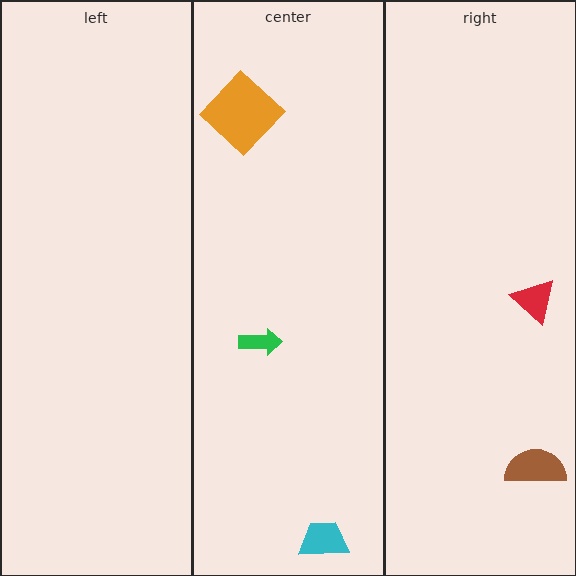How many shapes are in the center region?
3.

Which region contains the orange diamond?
The center region.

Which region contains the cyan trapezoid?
The center region.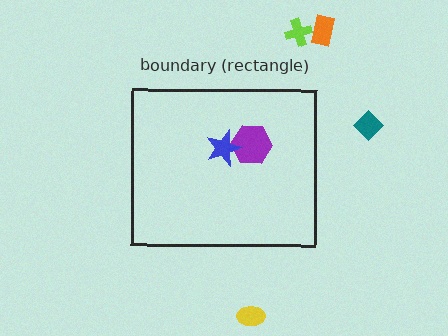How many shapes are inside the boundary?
2 inside, 4 outside.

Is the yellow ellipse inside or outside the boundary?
Outside.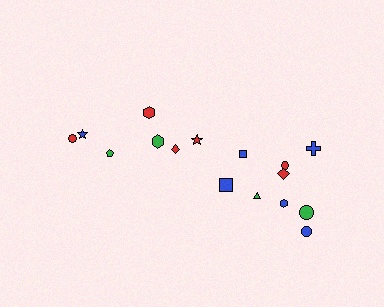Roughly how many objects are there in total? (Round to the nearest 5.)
Roughly 15 objects in total.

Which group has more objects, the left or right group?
The right group.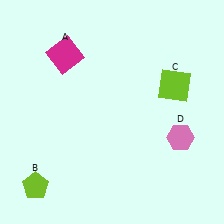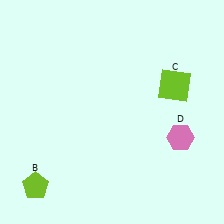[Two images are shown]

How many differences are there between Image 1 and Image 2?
There is 1 difference between the two images.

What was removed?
The magenta square (A) was removed in Image 2.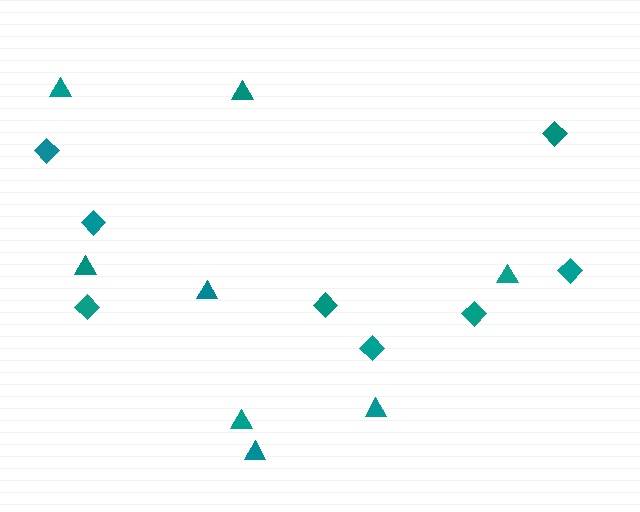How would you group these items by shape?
There are 2 groups: one group of triangles (8) and one group of diamonds (8).